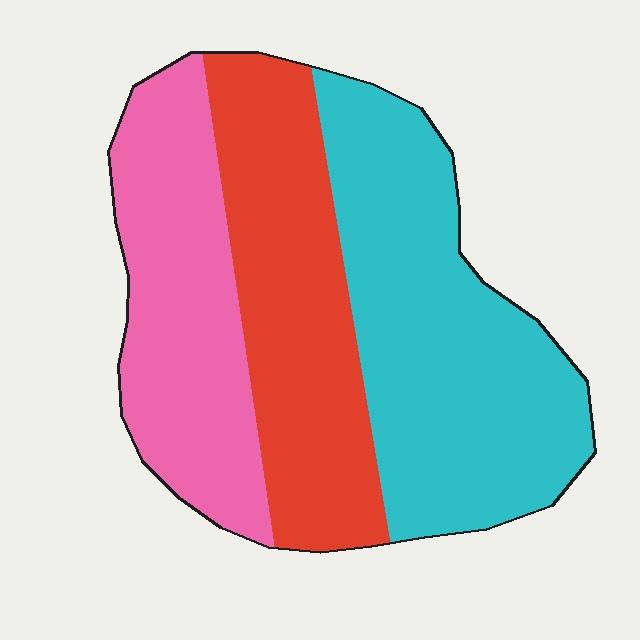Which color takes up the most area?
Cyan, at roughly 40%.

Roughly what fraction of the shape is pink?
Pink takes up between a sixth and a third of the shape.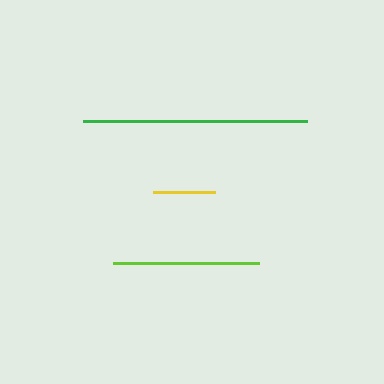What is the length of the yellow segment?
The yellow segment is approximately 61 pixels long.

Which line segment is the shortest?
The yellow line is the shortest at approximately 61 pixels.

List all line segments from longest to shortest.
From longest to shortest: green, lime, yellow.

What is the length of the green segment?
The green segment is approximately 224 pixels long.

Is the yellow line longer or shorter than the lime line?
The lime line is longer than the yellow line.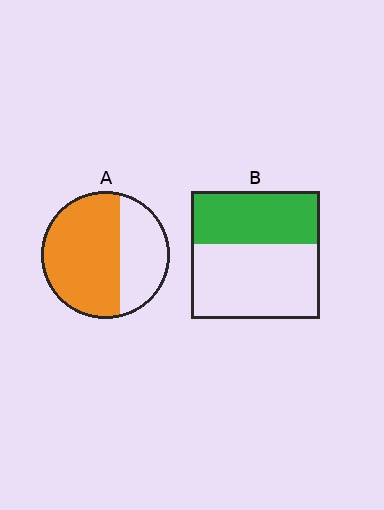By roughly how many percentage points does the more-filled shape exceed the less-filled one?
By roughly 25 percentage points (A over B).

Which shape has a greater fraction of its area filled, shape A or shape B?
Shape A.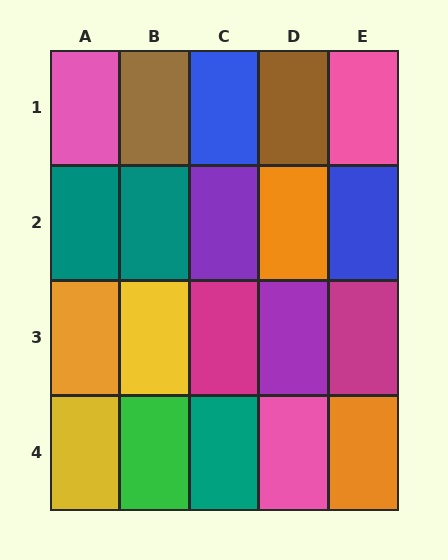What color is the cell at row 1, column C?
Blue.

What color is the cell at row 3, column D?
Purple.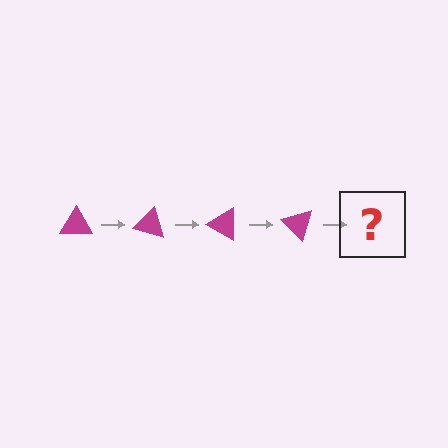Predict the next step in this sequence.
The next step is a magenta triangle rotated 60 degrees.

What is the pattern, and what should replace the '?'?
The pattern is that the triangle rotates 15 degrees each step. The '?' should be a magenta triangle rotated 60 degrees.